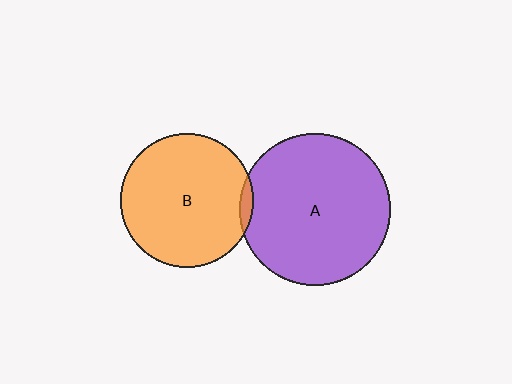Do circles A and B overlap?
Yes.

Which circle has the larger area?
Circle A (purple).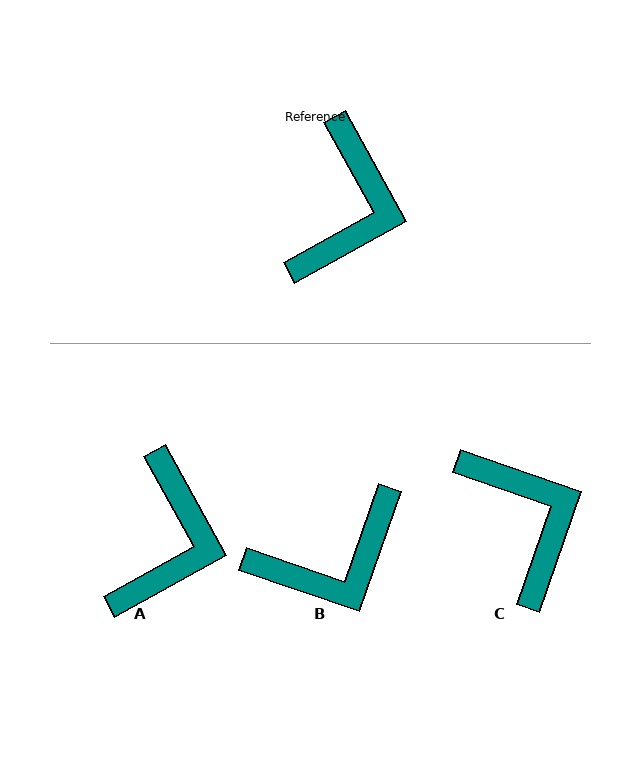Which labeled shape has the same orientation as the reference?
A.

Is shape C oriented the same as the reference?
No, it is off by about 42 degrees.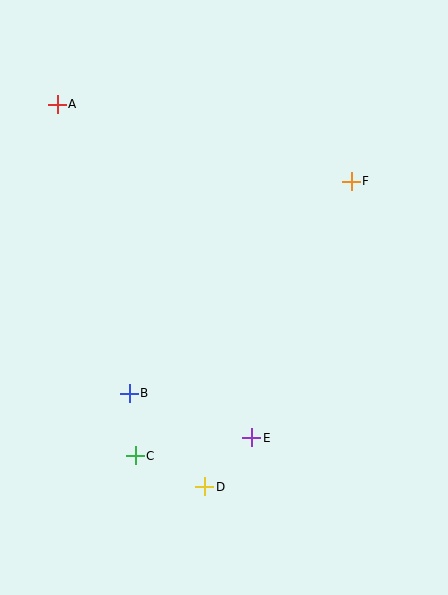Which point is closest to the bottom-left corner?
Point C is closest to the bottom-left corner.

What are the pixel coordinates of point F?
Point F is at (351, 181).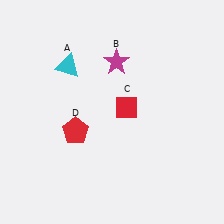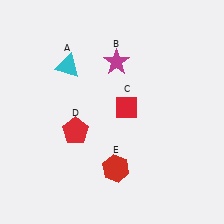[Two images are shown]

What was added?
A red hexagon (E) was added in Image 2.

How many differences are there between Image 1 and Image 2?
There is 1 difference between the two images.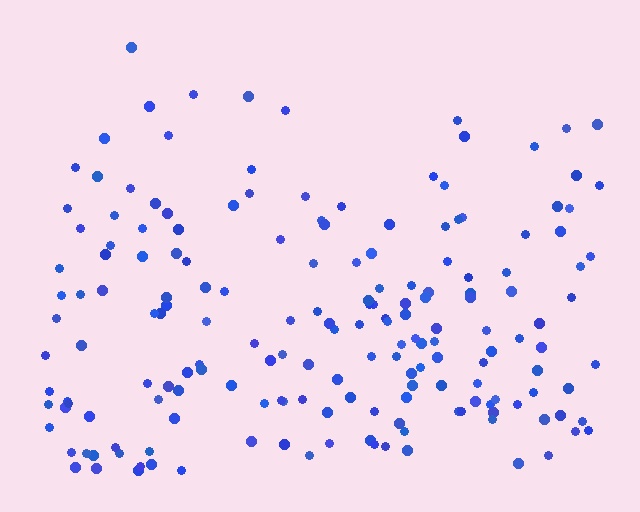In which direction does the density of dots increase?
From top to bottom, with the bottom side densest.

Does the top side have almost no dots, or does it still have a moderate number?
Still a moderate number, just noticeably fewer than the bottom.